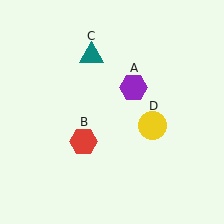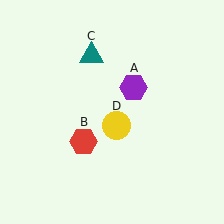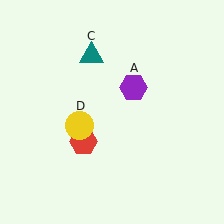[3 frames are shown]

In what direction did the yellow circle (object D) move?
The yellow circle (object D) moved left.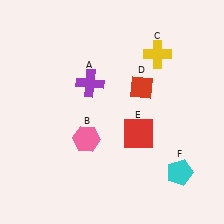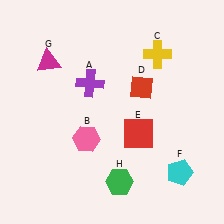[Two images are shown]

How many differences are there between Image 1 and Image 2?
There are 2 differences between the two images.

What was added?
A magenta triangle (G), a green hexagon (H) were added in Image 2.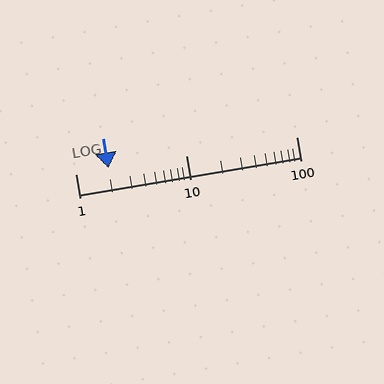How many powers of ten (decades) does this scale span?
The scale spans 2 decades, from 1 to 100.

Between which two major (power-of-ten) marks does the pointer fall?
The pointer is between 1 and 10.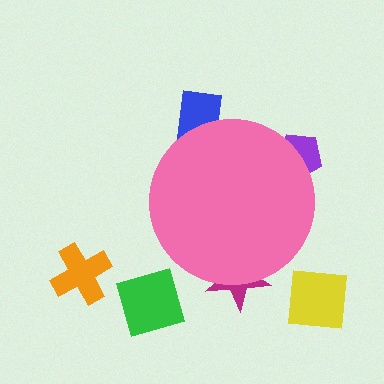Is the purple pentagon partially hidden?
Yes, the purple pentagon is partially hidden behind the pink circle.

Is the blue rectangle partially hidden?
Yes, the blue rectangle is partially hidden behind the pink circle.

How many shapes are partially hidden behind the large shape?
3 shapes are partially hidden.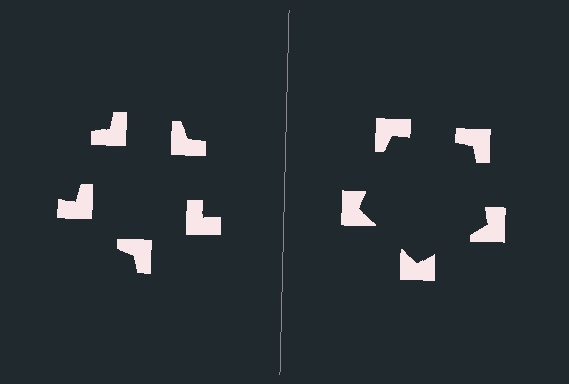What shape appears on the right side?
An illusory pentagon.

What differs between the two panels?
The notched squares are positioned identically on both sides; only the wedge orientations differ. On the right they align to a pentagon; on the left they are misaligned.